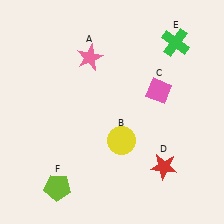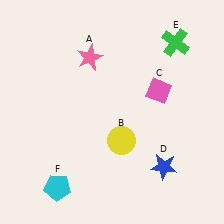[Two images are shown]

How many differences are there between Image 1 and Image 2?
There are 2 differences between the two images.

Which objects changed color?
D changed from red to blue. F changed from lime to cyan.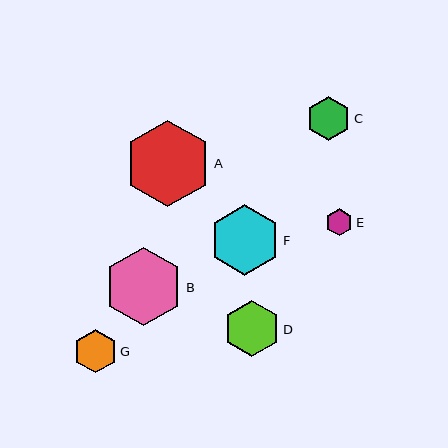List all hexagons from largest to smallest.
From largest to smallest: A, B, F, D, C, G, E.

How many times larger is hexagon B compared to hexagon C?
Hexagon B is approximately 1.8 times the size of hexagon C.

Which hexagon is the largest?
Hexagon A is the largest with a size of approximately 87 pixels.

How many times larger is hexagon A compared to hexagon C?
Hexagon A is approximately 2.0 times the size of hexagon C.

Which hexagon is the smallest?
Hexagon E is the smallest with a size of approximately 27 pixels.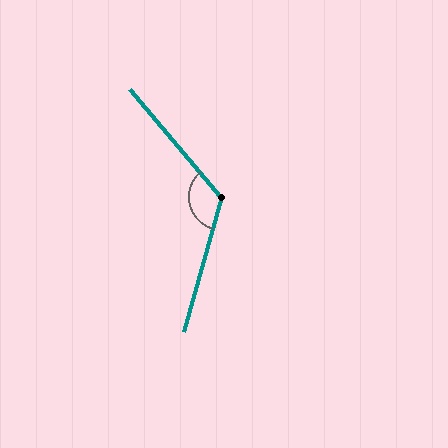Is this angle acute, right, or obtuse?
It is obtuse.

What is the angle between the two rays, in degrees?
Approximately 124 degrees.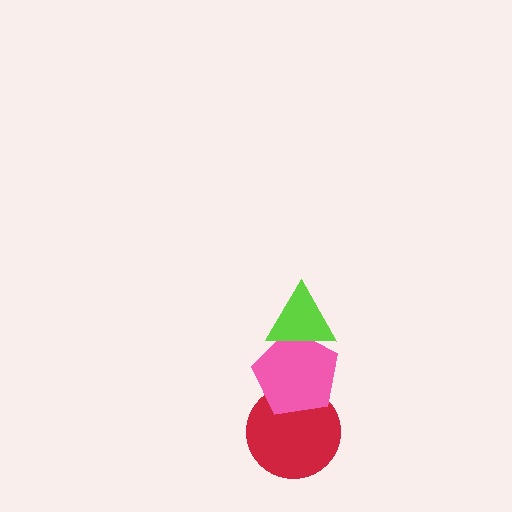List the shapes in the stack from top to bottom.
From top to bottom: the lime triangle, the pink pentagon, the red circle.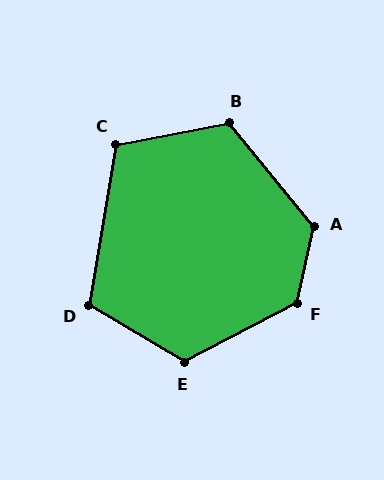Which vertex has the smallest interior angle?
C, at approximately 110 degrees.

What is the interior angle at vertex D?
Approximately 111 degrees (obtuse).